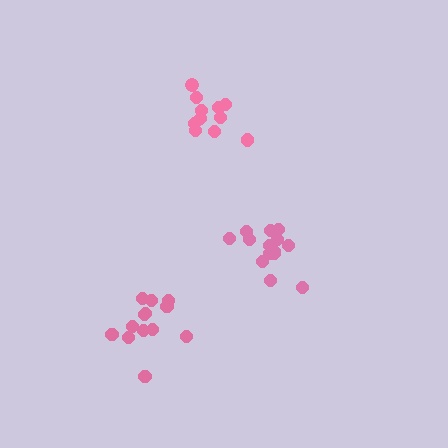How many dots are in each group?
Group 1: 14 dots, Group 2: 11 dots, Group 3: 13 dots (38 total).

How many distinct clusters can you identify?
There are 3 distinct clusters.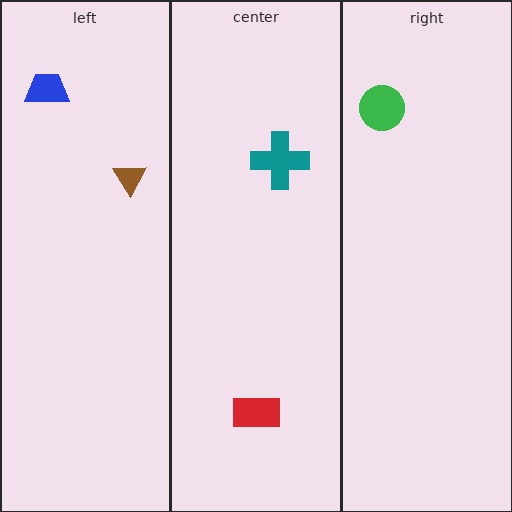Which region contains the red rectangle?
The center region.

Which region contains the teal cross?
The center region.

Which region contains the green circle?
The right region.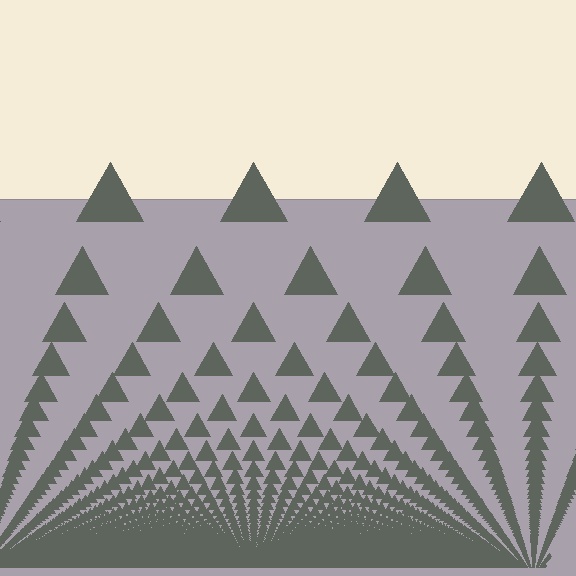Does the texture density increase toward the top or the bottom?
Density increases toward the bottom.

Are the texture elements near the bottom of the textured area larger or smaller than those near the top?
Smaller. The gradient is inverted — elements near the bottom are smaller and denser.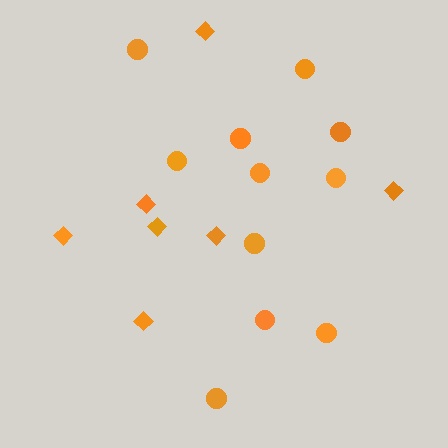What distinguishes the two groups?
There are 2 groups: one group of circles (11) and one group of diamonds (7).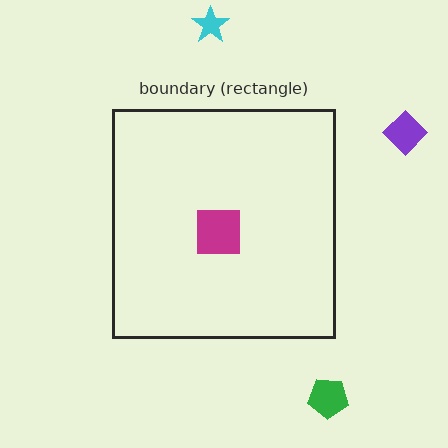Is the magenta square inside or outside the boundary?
Inside.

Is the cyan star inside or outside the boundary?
Outside.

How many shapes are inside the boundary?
1 inside, 3 outside.